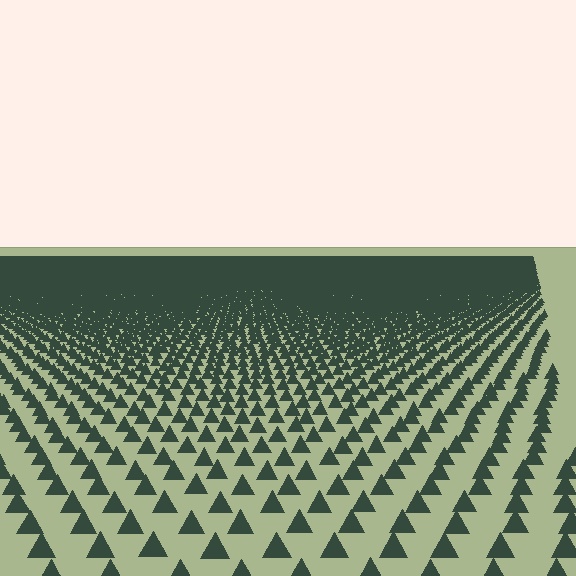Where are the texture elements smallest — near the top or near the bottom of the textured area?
Near the top.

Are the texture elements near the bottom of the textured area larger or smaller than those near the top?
Larger. Near the bottom, elements are closer to the viewer and appear at a bigger on-screen size.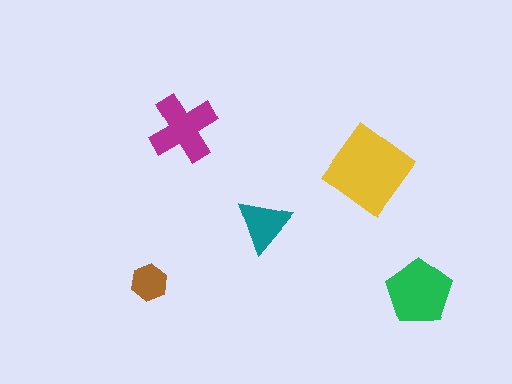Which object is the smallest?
The brown hexagon.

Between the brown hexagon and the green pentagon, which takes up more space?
The green pentagon.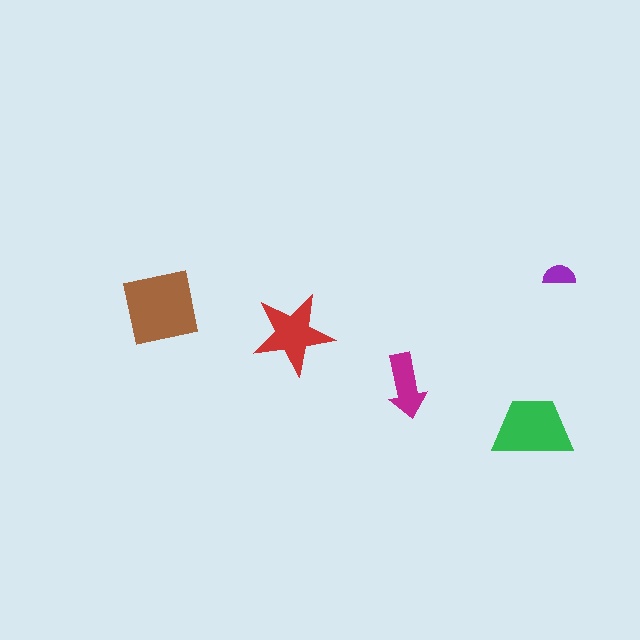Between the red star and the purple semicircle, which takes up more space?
The red star.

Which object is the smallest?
The purple semicircle.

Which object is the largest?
The brown square.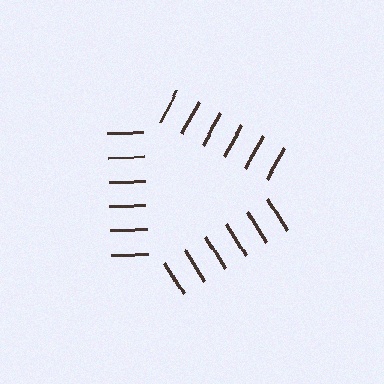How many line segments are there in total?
18 — 6 along each of the 3 edges.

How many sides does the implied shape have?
3 sides — the line-ends trace a triangle.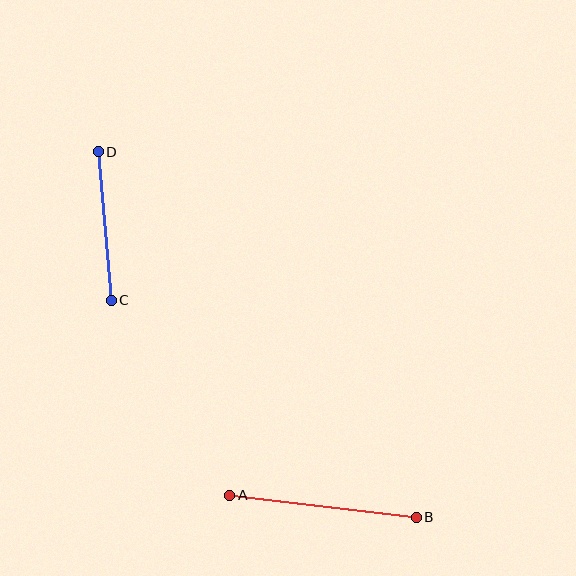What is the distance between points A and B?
The distance is approximately 188 pixels.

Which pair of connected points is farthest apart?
Points A and B are farthest apart.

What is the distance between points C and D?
The distance is approximately 149 pixels.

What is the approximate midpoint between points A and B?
The midpoint is at approximately (323, 506) pixels.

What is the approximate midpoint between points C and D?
The midpoint is at approximately (105, 226) pixels.